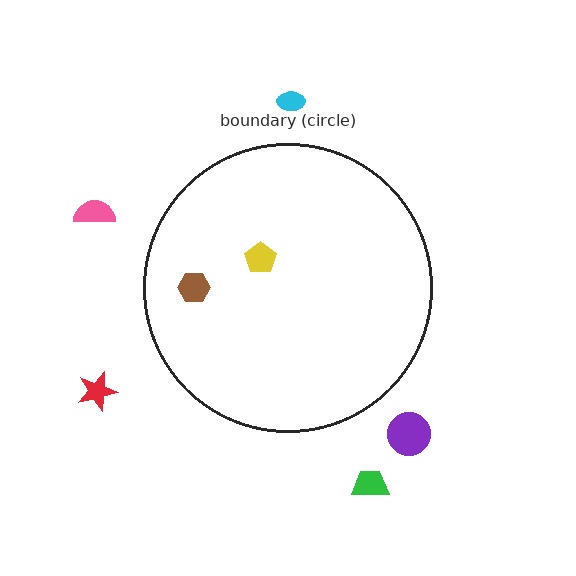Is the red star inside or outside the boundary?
Outside.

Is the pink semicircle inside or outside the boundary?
Outside.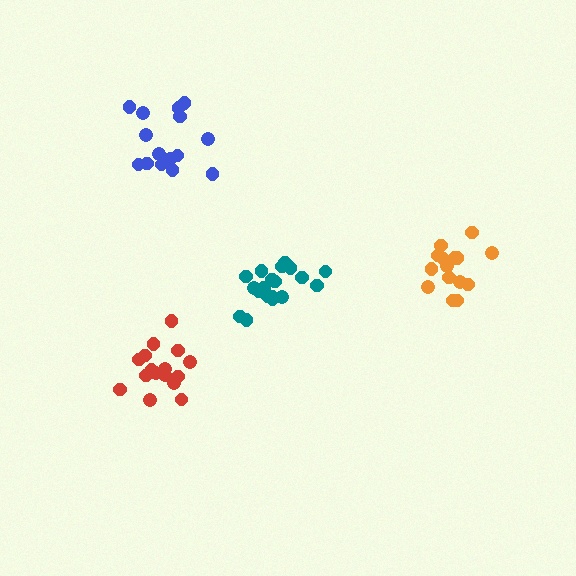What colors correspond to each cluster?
The clusters are colored: orange, red, teal, blue.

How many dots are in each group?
Group 1: 15 dots, Group 2: 16 dots, Group 3: 19 dots, Group 4: 15 dots (65 total).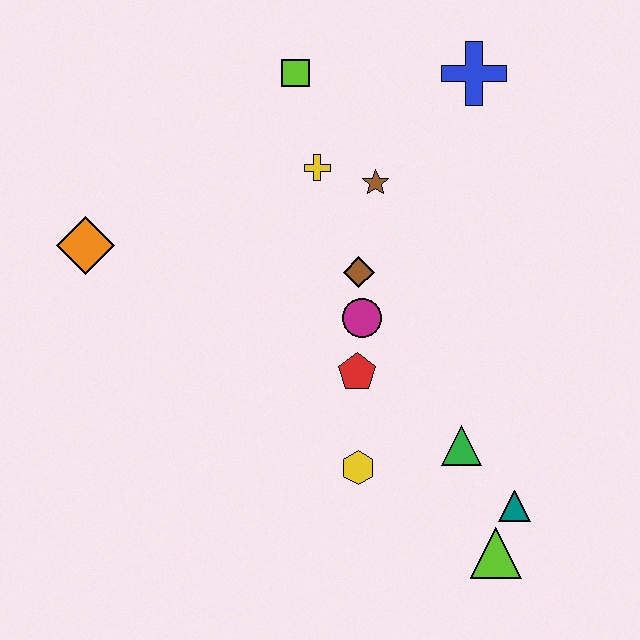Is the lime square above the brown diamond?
Yes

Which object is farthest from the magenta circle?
The orange diamond is farthest from the magenta circle.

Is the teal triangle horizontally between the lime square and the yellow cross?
No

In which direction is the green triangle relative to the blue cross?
The green triangle is below the blue cross.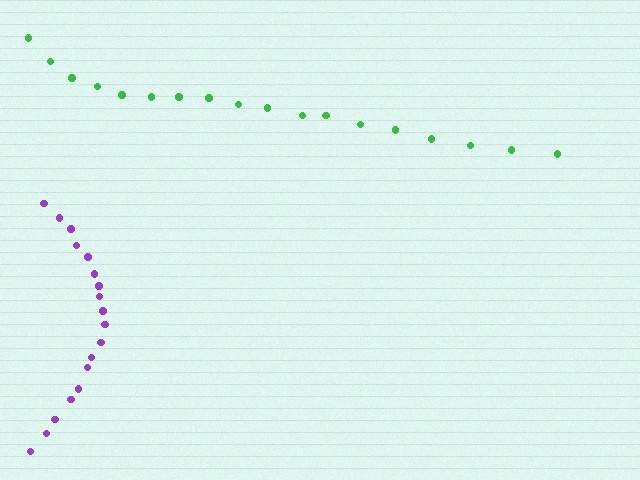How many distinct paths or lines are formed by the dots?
There are 2 distinct paths.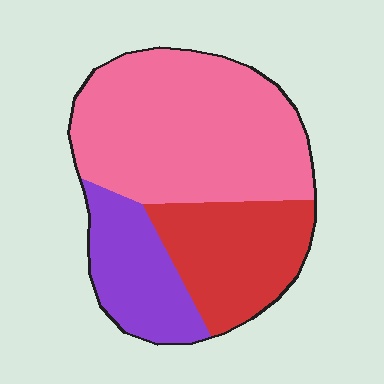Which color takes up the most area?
Pink, at roughly 55%.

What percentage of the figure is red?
Red takes up between a quarter and a half of the figure.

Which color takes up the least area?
Purple, at roughly 20%.